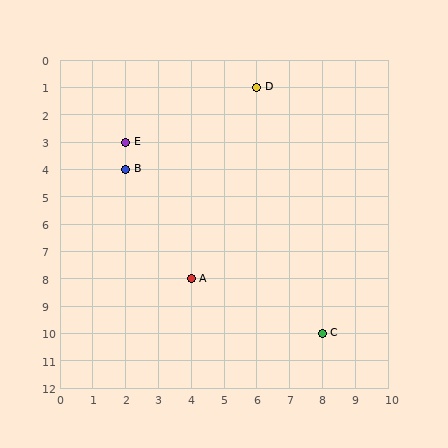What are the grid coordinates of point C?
Point C is at grid coordinates (8, 10).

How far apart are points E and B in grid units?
Points E and B are 1 row apart.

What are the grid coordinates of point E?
Point E is at grid coordinates (2, 3).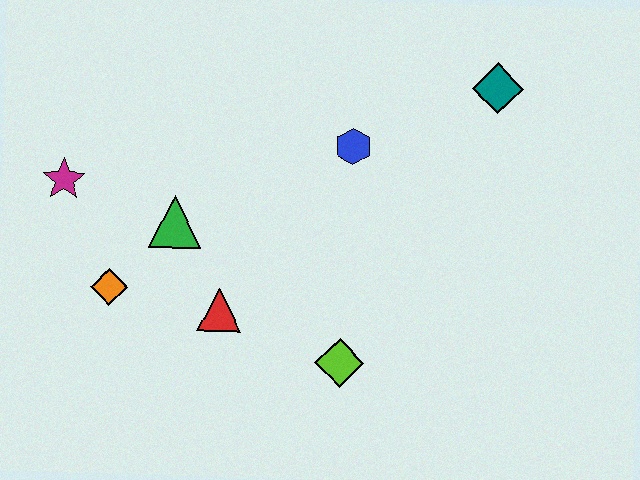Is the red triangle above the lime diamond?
Yes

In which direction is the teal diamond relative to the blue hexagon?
The teal diamond is to the right of the blue hexagon.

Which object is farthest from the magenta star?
The teal diamond is farthest from the magenta star.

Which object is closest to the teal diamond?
The blue hexagon is closest to the teal diamond.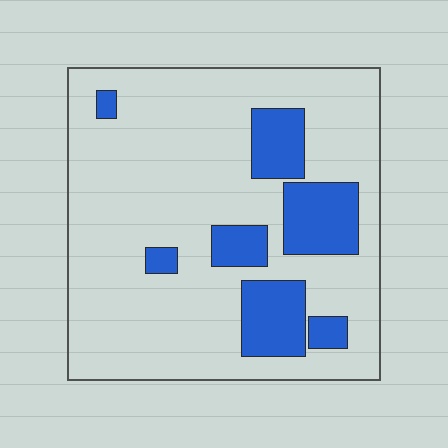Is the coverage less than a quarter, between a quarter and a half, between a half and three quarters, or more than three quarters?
Less than a quarter.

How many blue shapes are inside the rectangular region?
7.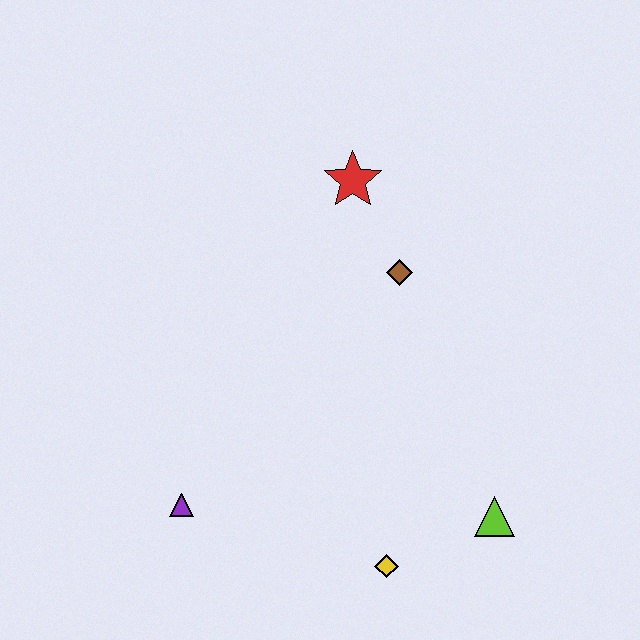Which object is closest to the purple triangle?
The yellow diamond is closest to the purple triangle.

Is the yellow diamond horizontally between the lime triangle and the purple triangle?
Yes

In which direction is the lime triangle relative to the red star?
The lime triangle is below the red star.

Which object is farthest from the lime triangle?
The red star is farthest from the lime triangle.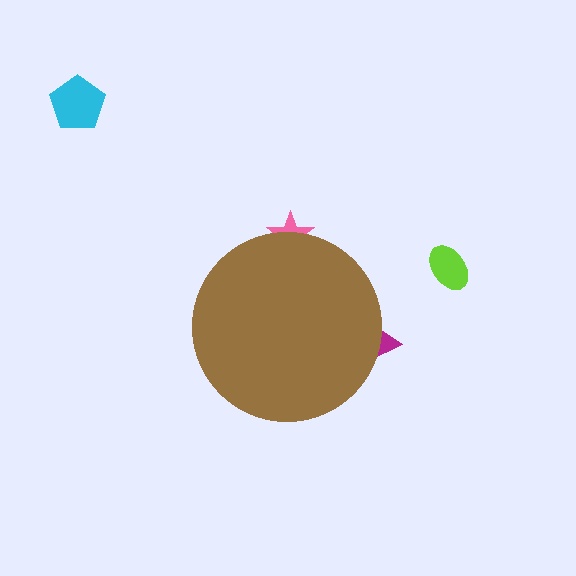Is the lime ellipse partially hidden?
No, the lime ellipse is fully visible.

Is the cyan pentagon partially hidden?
No, the cyan pentagon is fully visible.